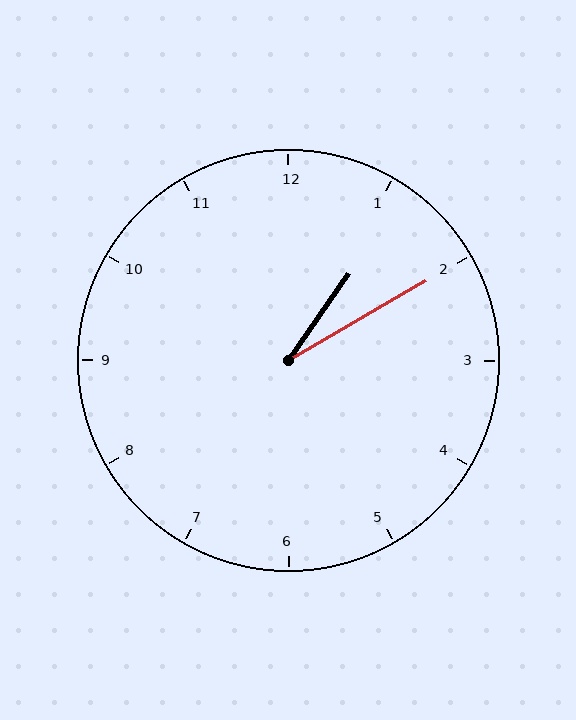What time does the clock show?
1:10.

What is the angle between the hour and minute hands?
Approximately 25 degrees.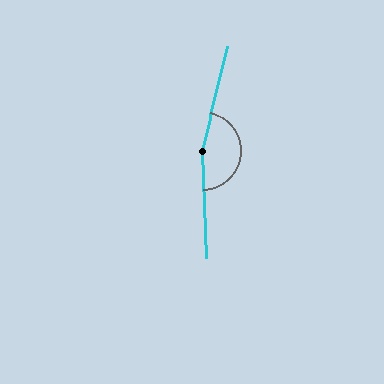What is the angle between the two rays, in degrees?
Approximately 164 degrees.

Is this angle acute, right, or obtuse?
It is obtuse.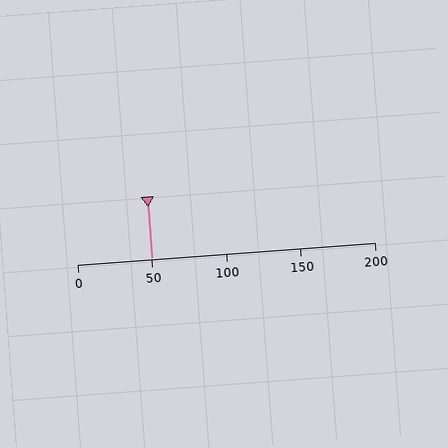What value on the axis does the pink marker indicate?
The marker indicates approximately 50.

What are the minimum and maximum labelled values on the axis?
The axis runs from 0 to 200.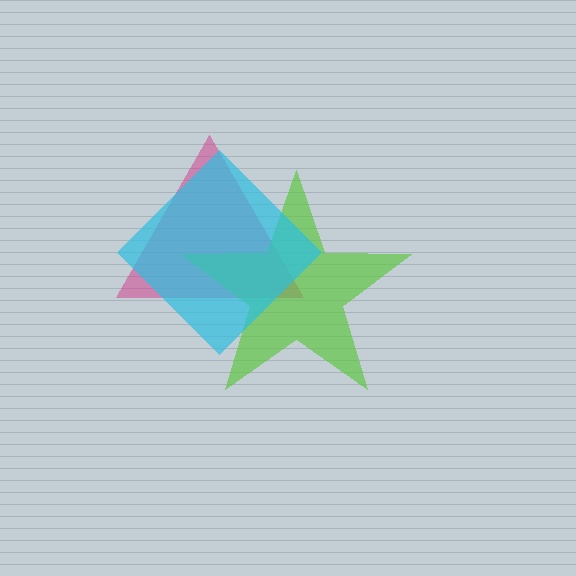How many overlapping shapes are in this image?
There are 3 overlapping shapes in the image.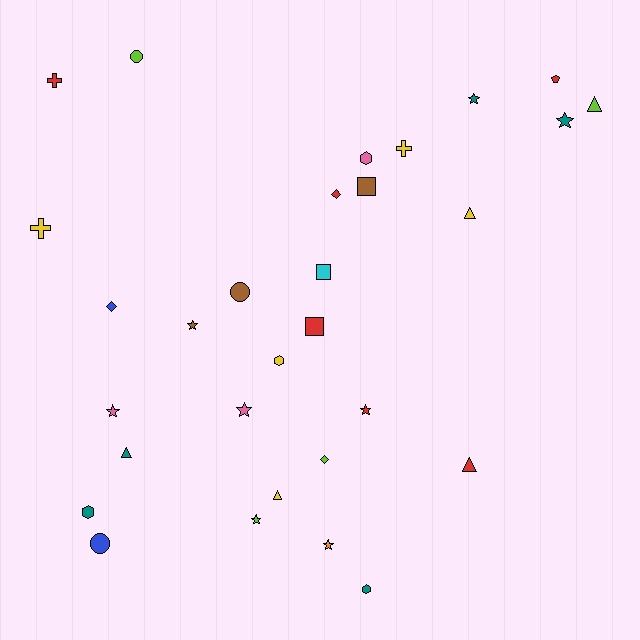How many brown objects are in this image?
There are 3 brown objects.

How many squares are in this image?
There are 3 squares.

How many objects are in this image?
There are 30 objects.